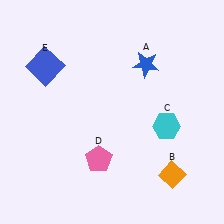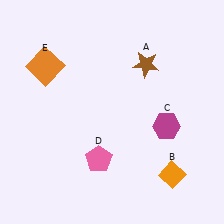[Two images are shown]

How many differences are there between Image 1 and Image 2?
There are 3 differences between the two images.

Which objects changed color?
A changed from blue to brown. C changed from cyan to magenta. E changed from blue to orange.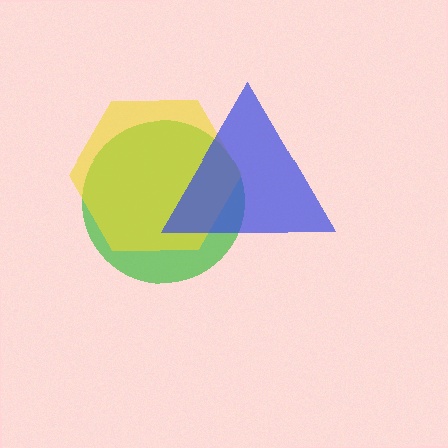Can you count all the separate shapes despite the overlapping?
Yes, there are 3 separate shapes.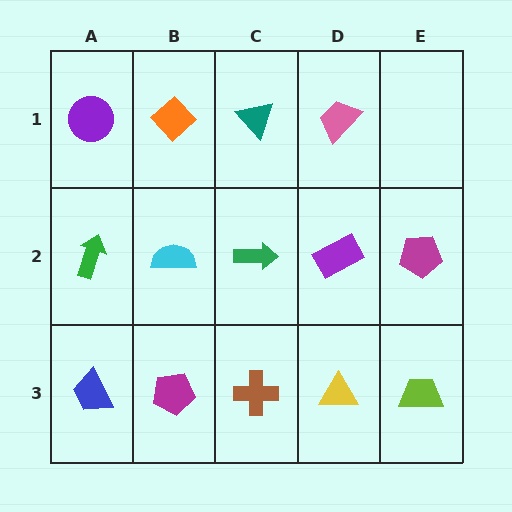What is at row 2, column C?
A green arrow.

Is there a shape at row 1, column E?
No, that cell is empty.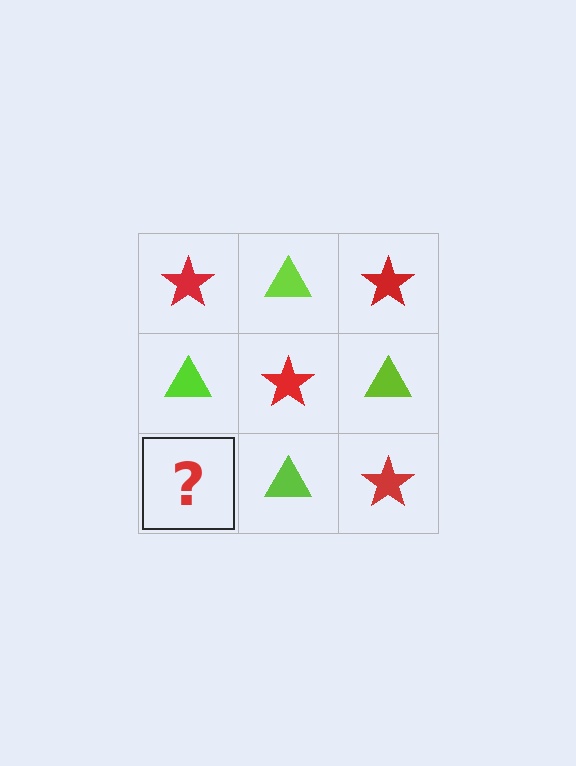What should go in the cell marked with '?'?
The missing cell should contain a red star.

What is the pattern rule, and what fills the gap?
The rule is that it alternates red star and lime triangle in a checkerboard pattern. The gap should be filled with a red star.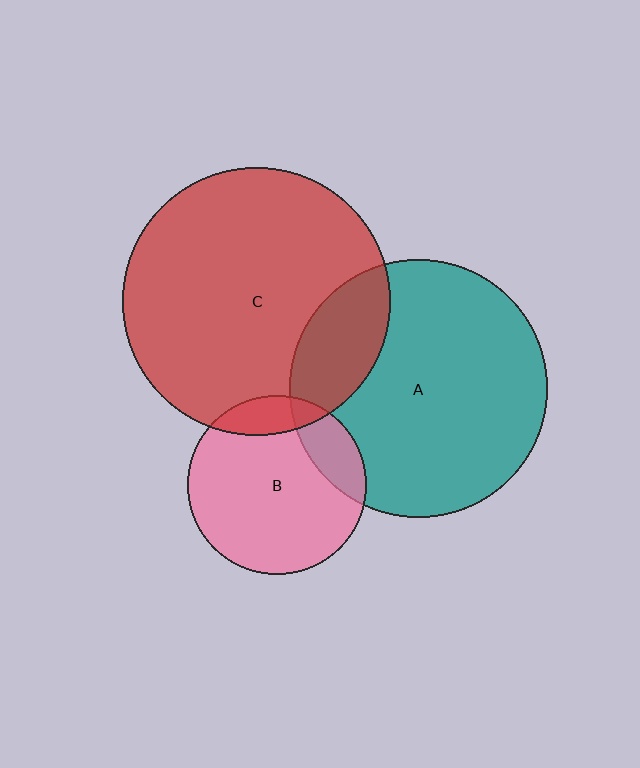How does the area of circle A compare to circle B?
Approximately 2.1 times.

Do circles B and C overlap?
Yes.